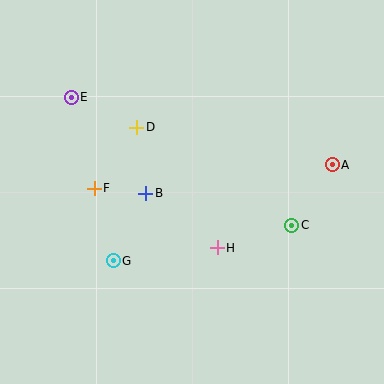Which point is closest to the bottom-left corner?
Point G is closest to the bottom-left corner.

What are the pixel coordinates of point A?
Point A is at (332, 165).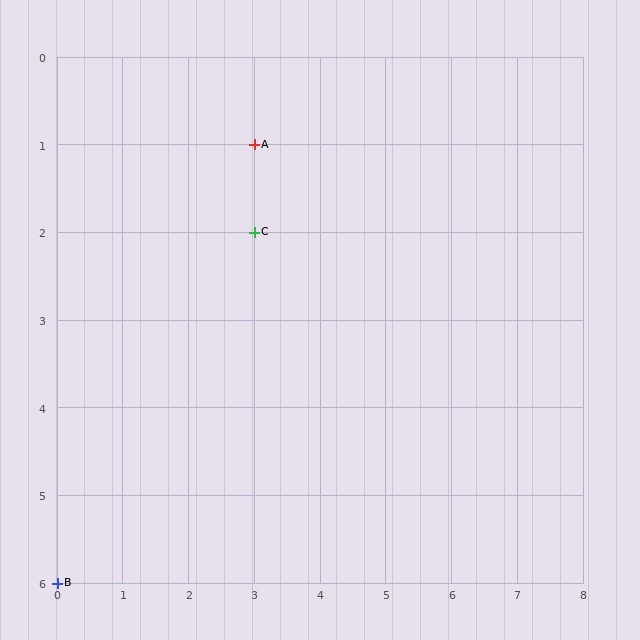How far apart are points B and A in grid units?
Points B and A are 3 columns and 5 rows apart (about 5.8 grid units diagonally).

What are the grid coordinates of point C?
Point C is at grid coordinates (3, 2).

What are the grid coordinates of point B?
Point B is at grid coordinates (0, 6).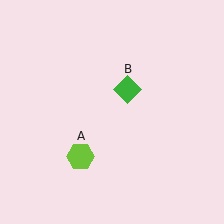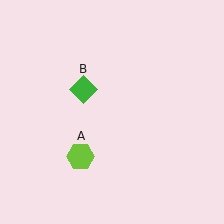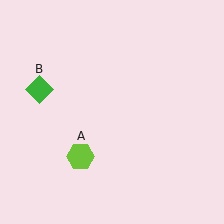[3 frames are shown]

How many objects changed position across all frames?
1 object changed position: green diamond (object B).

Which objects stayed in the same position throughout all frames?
Lime hexagon (object A) remained stationary.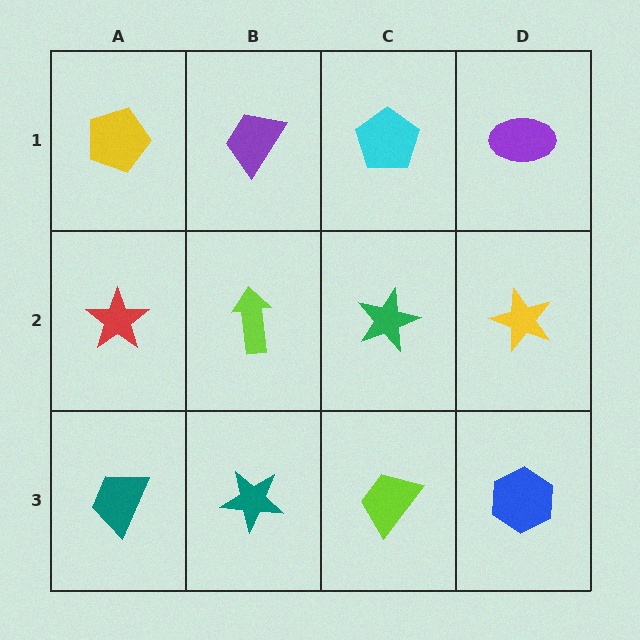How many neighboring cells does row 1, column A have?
2.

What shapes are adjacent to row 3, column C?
A green star (row 2, column C), a teal star (row 3, column B), a blue hexagon (row 3, column D).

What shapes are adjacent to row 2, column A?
A yellow pentagon (row 1, column A), a teal trapezoid (row 3, column A), a lime arrow (row 2, column B).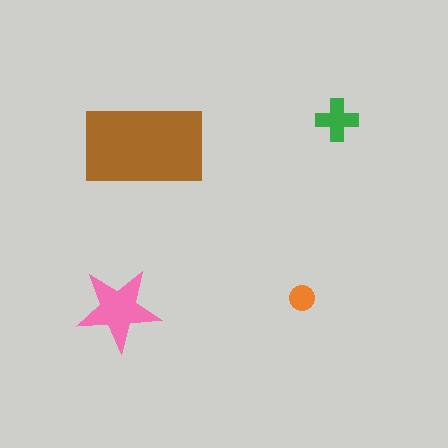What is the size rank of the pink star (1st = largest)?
2nd.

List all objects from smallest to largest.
The orange circle, the green cross, the pink star, the brown rectangle.